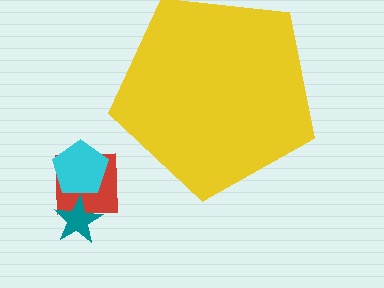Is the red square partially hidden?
No, the red square is fully visible.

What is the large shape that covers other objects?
A yellow pentagon.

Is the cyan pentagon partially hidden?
No, the cyan pentagon is fully visible.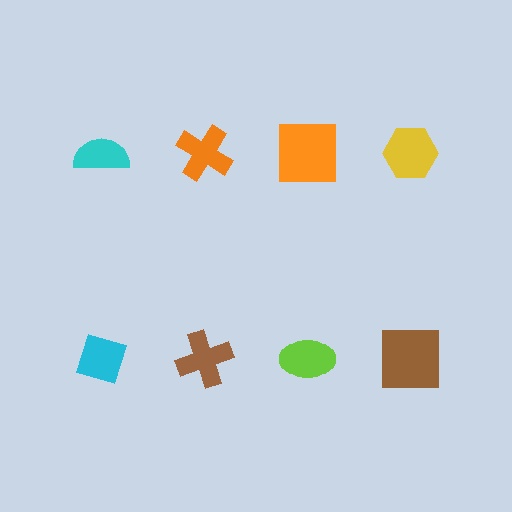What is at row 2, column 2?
A brown cross.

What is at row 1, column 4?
A yellow hexagon.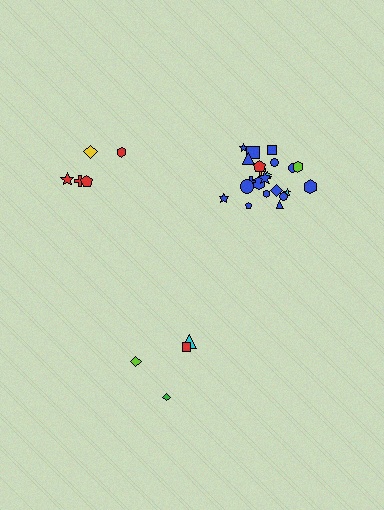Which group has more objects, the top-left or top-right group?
The top-right group.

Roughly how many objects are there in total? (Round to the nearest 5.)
Roughly 30 objects in total.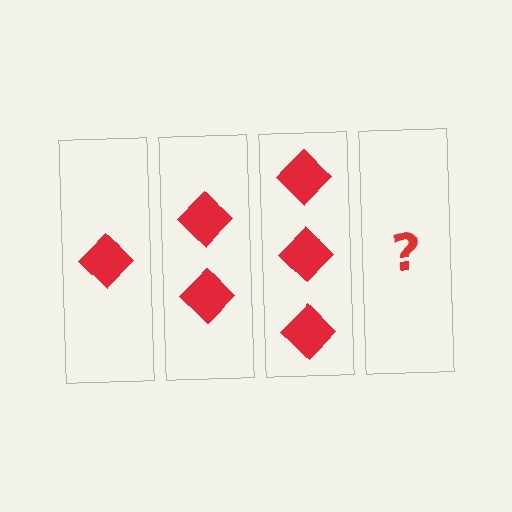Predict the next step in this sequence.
The next step is 4 diamonds.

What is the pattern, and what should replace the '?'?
The pattern is that each step adds one more diamond. The '?' should be 4 diamonds.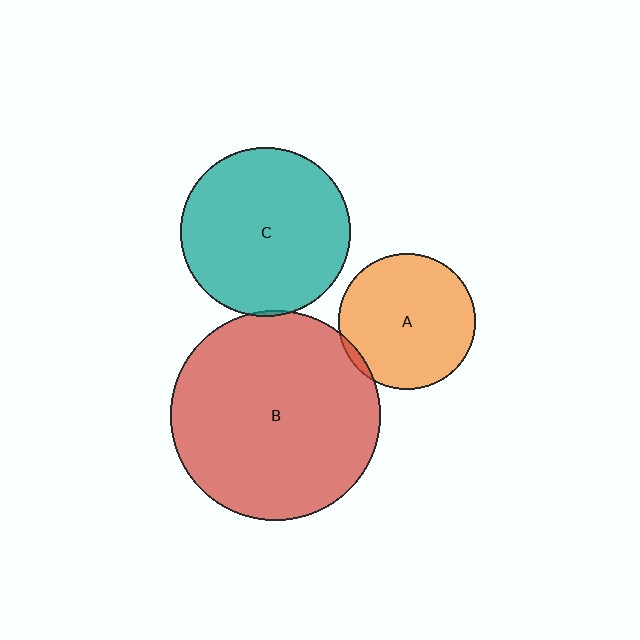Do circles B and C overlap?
Yes.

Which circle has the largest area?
Circle B (red).